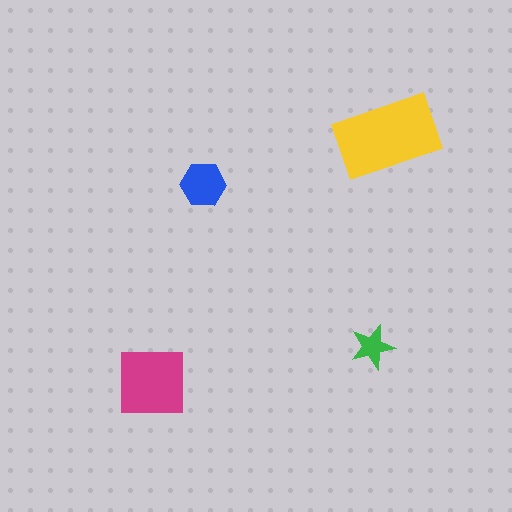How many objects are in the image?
There are 4 objects in the image.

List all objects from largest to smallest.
The yellow rectangle, the magenta square, the blue hexagon, the green star.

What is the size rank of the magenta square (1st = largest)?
2nd.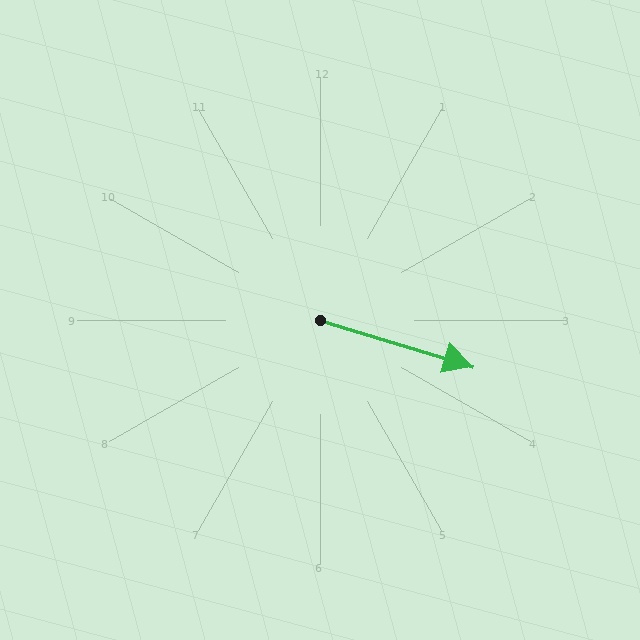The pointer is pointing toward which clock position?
Roughly 4 o'clock.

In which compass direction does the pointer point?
East.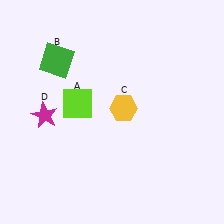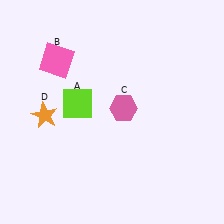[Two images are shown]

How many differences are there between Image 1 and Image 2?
There are 3 differences between the two images.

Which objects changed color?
B changed from green to pink. C changed from yellow to pink. D changed from magenta to orange.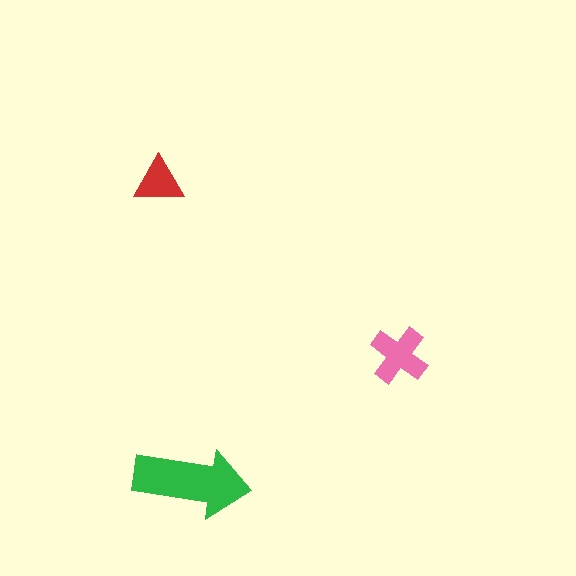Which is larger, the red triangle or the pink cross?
The pink cross.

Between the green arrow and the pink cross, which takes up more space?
The green arrow.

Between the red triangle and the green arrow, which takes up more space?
The green arrow.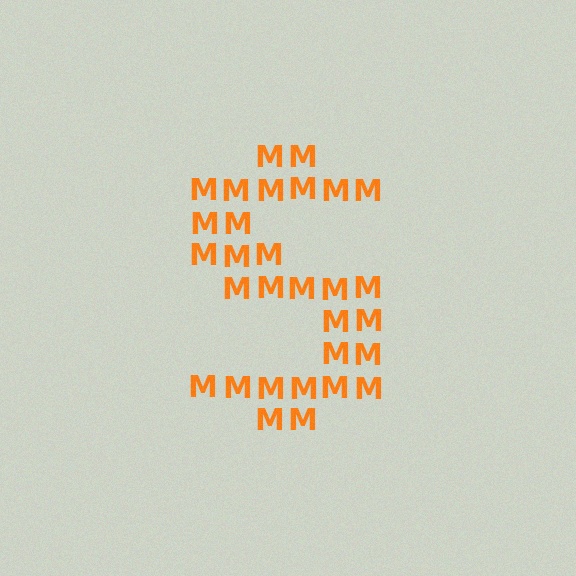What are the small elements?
The small elements are letter M's.